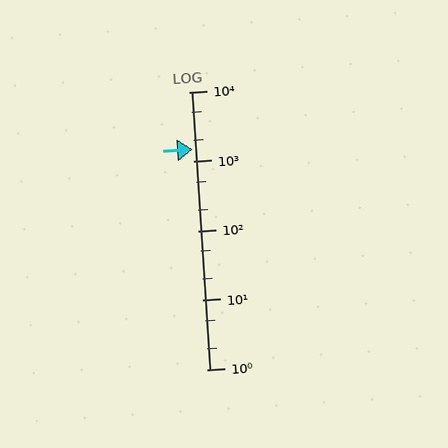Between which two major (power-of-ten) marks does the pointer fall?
The pointer is between 1000 and 10000.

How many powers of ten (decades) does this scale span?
The scale spans 4 decades, from 1 to 10000.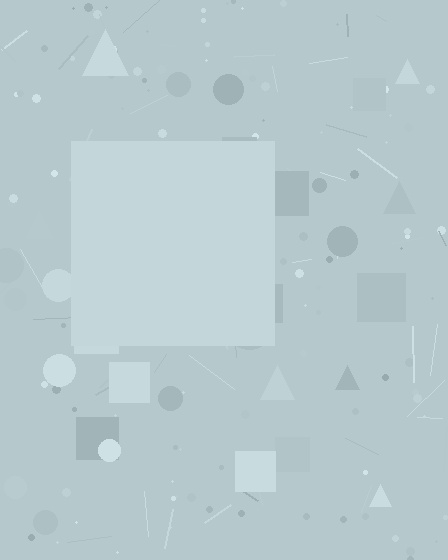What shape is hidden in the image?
A square is hidden in the image.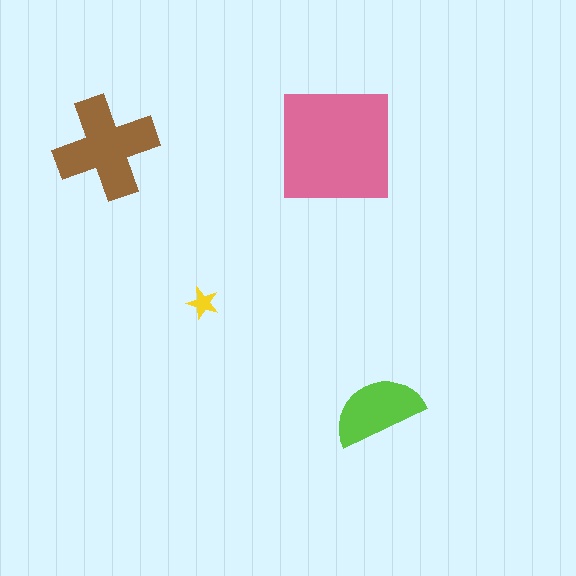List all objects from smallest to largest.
The yellow star, the lime semicircle, the brown cross, the pink square.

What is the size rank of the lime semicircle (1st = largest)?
3rd.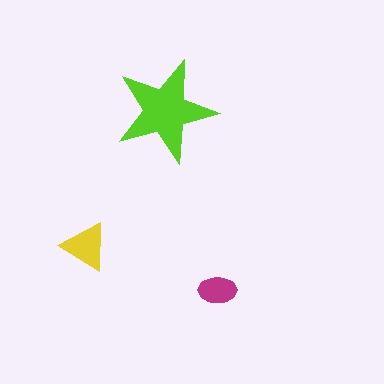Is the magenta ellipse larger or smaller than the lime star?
Smaller.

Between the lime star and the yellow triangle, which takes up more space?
The lime star.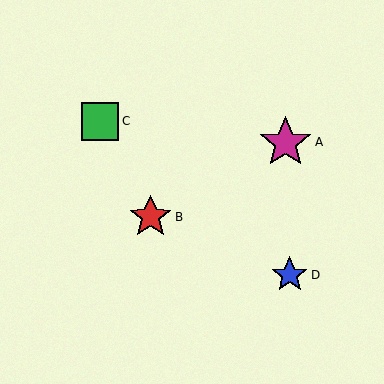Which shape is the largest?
The magenta star (labeled A) is the largest.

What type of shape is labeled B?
Shape B is a red star.